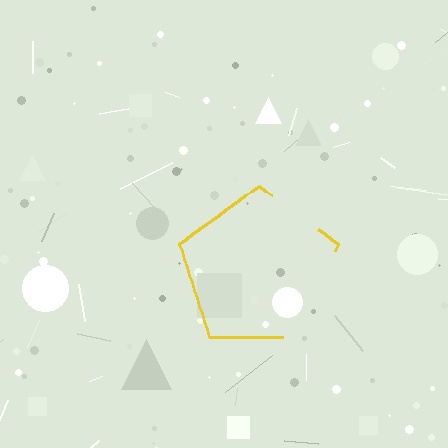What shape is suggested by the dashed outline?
The dashed outline suggests a pentagon.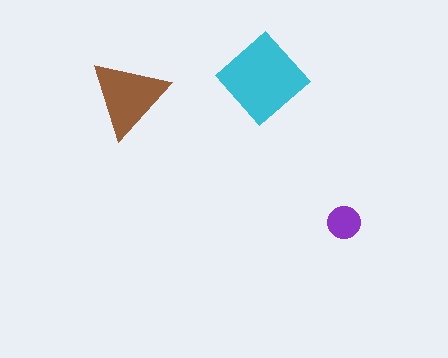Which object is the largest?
The cyan diamond.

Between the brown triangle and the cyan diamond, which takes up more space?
The cyan diamond.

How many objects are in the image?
There are 3 objects in the image.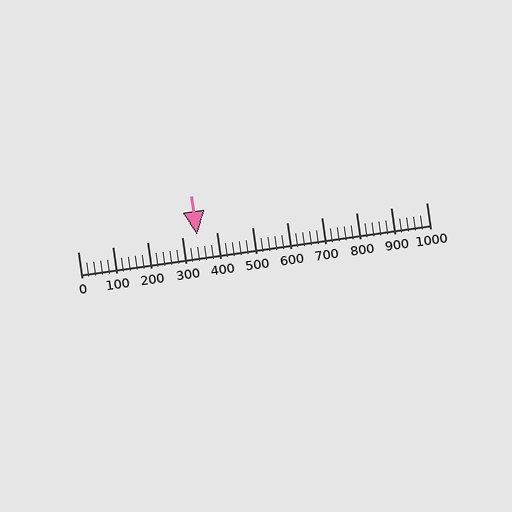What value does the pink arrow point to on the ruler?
The pink arrow points to approximately 341.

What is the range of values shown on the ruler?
The ruler shows values from 0 to 1000.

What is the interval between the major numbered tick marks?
The major tick marks are spaced 100 units apart.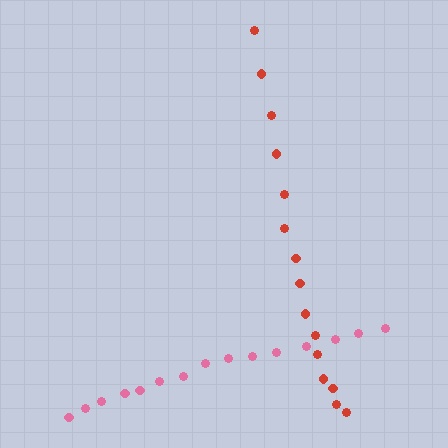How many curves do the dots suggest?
There are 2 distinct paths.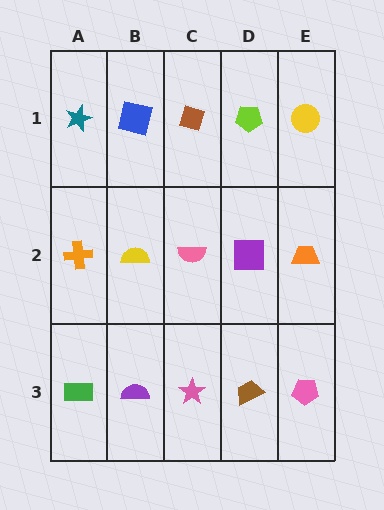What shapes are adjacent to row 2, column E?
A yellow circle (row 1, column E), a pink pentagon (row 3, column E), a purple square (row 2, column D).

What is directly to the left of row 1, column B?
A teal star.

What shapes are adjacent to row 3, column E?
An orange trapezoid (row 2, column E), a brown trapezoid (row 3, column D).